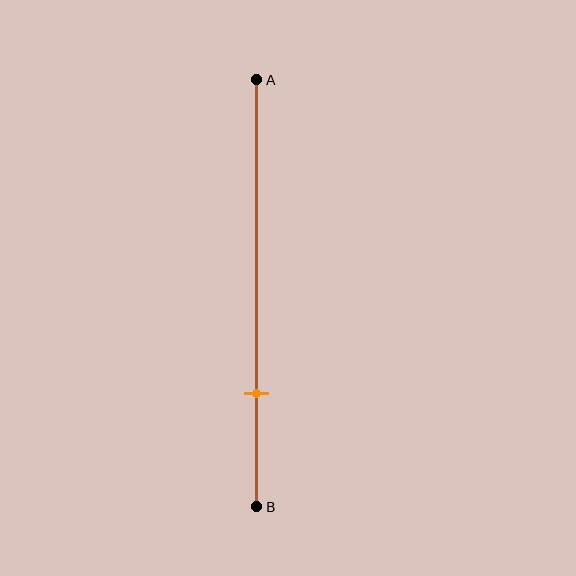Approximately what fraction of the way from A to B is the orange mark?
The orange mark is approximately 75% of the way from A to B.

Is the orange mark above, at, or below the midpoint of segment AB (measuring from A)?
The orange mark is below the midpoint of segment AB.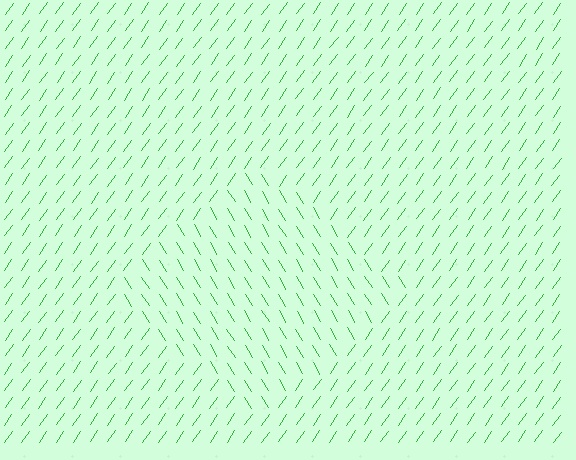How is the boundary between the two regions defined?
The boundary is defined purely by a change in line orientation (approximately 66 degrees difference). All lines are the same color and thickness.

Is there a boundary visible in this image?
Yes, there is a texture boundary formed by a change in line orientation.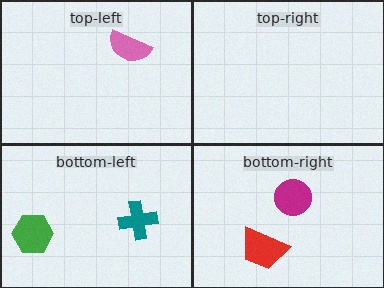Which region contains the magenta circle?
The bottom-right region.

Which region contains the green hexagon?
The bottom-left region.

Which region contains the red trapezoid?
The bottom-right region.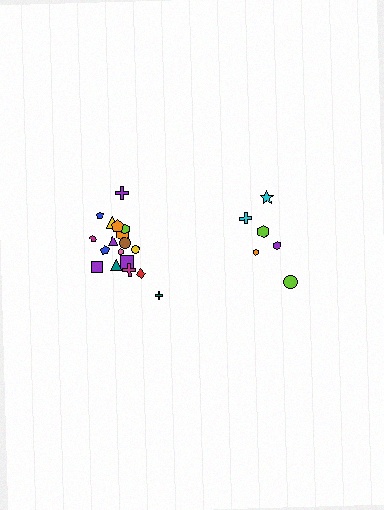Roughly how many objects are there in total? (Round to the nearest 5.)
Roughly 25 objects in total.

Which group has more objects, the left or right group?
The left group.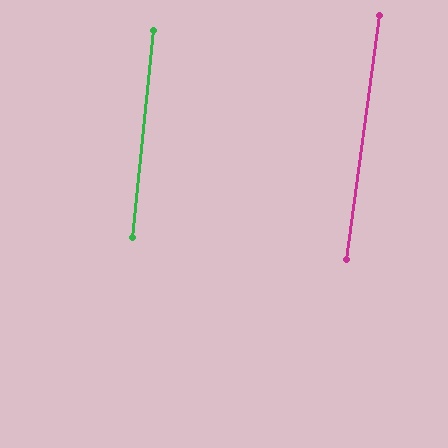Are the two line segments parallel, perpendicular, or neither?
Parallel — their directions differ by only 1.9°.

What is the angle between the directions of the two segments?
Approximately 2 degrees.